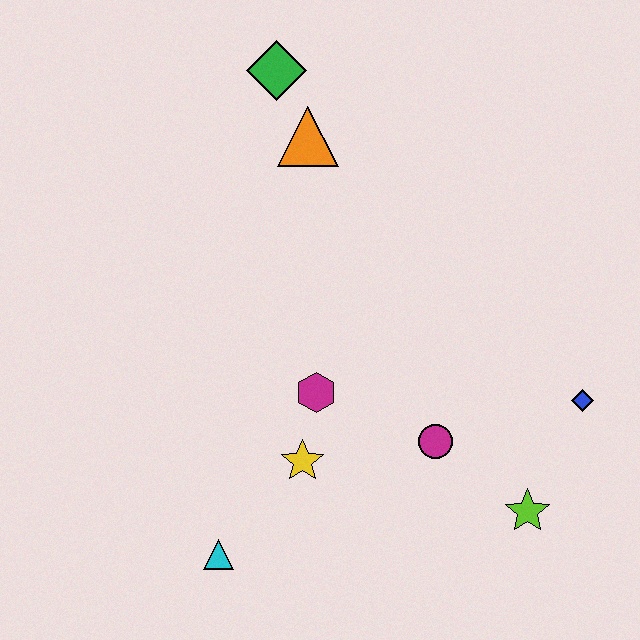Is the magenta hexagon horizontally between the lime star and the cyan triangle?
Yes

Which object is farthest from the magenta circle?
The green diamond is farthest from the magenta circle.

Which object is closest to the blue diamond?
The lime star is closest to the blue diamond.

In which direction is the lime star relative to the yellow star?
The lime star is to the right of the yellow star.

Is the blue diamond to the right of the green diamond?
Yes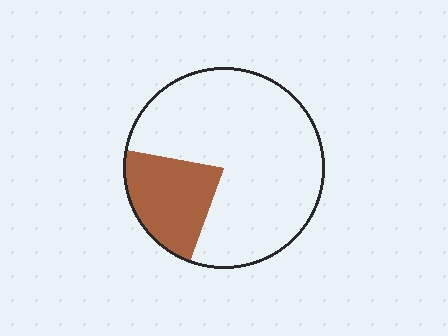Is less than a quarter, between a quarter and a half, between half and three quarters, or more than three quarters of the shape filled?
Less than a quarter.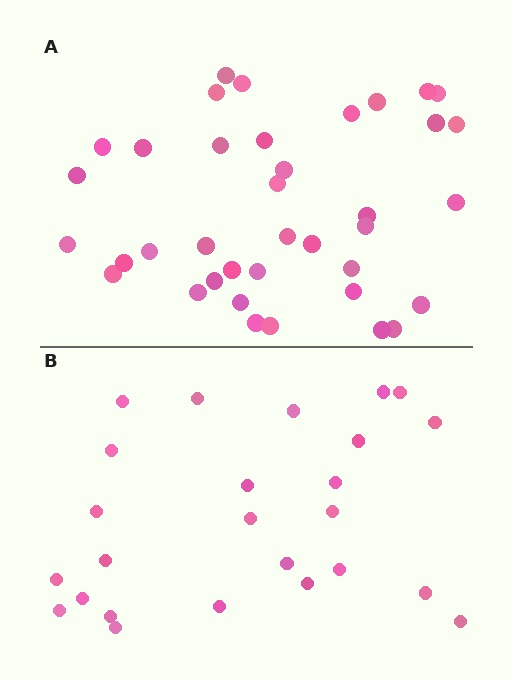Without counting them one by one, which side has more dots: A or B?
Region A (the top region) has more dots.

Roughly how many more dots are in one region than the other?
Region A has approximately 15 more dots than region B.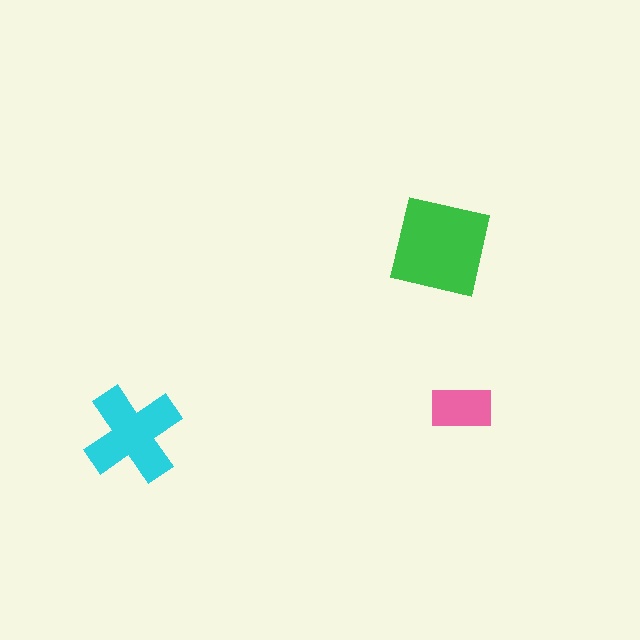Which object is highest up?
The green square is topmost.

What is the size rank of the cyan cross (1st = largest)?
2nd.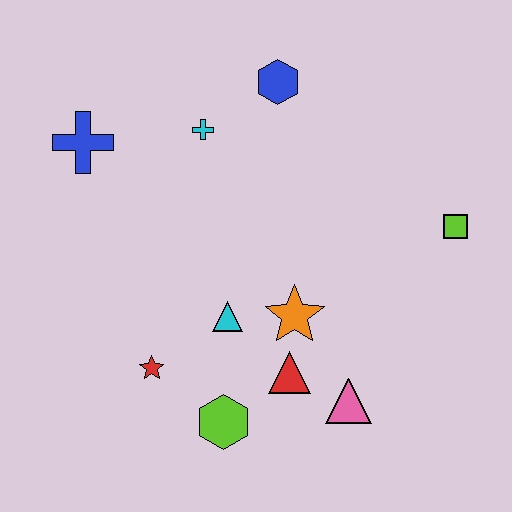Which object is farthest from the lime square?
The blue cross is farthest from the lime square.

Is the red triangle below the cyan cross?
Yes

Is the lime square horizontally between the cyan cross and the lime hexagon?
No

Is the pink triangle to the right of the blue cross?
Yes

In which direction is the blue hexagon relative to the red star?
The blue hexagon is above the red star.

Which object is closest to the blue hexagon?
The cyan cross is closest to the blue hexagon.